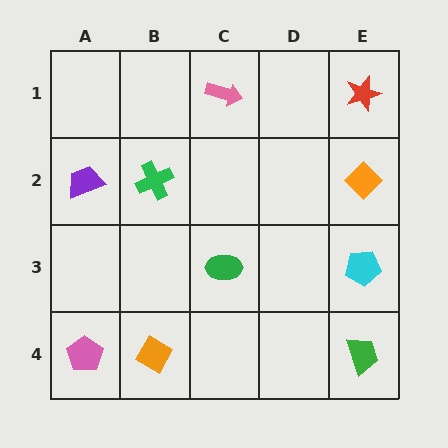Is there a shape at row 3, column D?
No, that cell is empty.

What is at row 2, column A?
A purple trapezoid.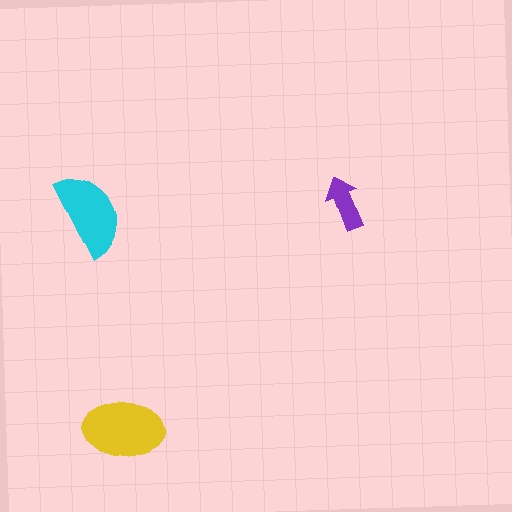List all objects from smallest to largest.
The purple arrow, the cyan semicircle, the yellow ellipse.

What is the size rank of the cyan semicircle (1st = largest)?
2nd.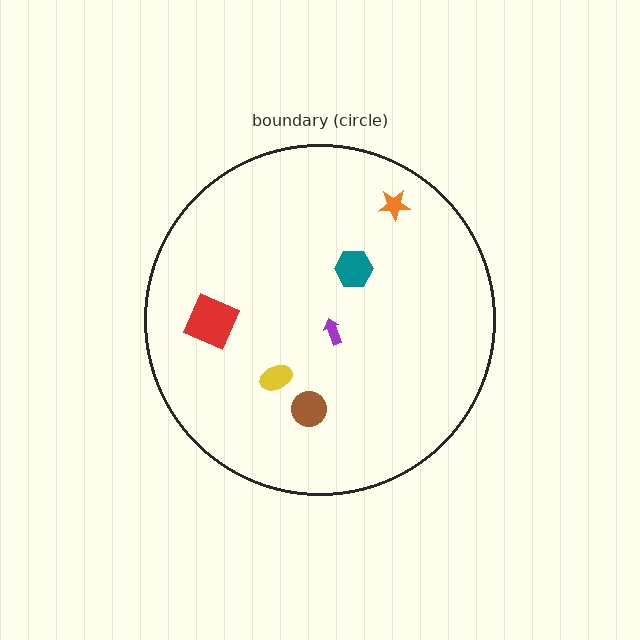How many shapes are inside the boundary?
6 inside, 0 outside.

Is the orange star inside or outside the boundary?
Inside.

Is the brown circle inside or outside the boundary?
Inside.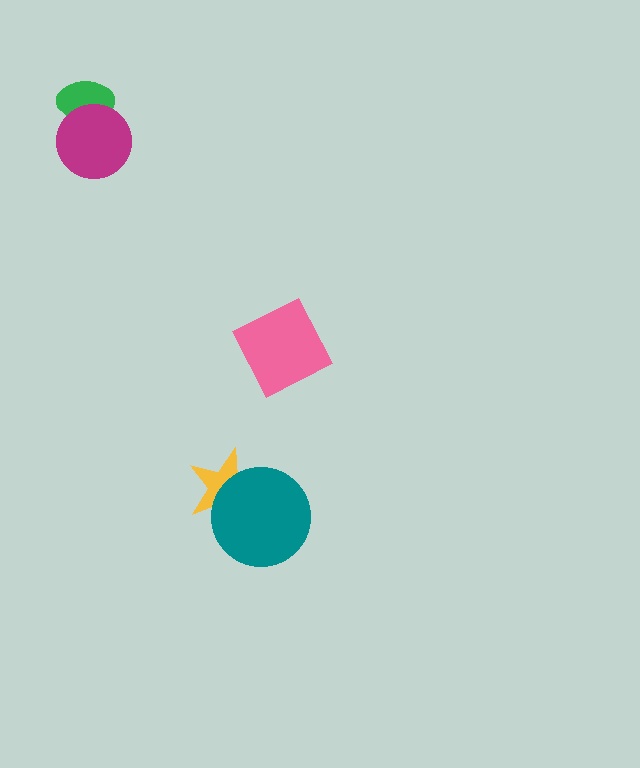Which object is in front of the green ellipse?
The magenta circle is in front of the green ellipse.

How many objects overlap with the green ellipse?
1 object overlaps with the green ellipse.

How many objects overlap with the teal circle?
1 object overlaps with the teal circle.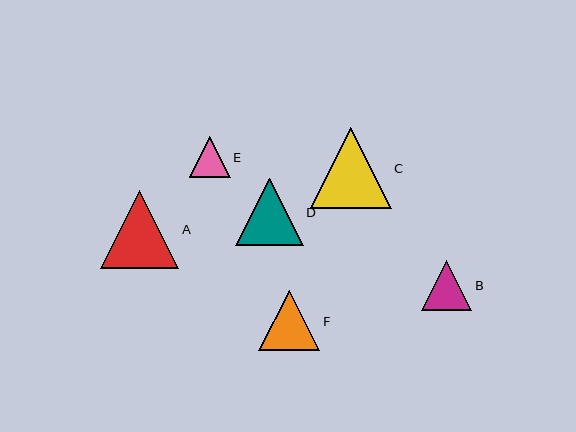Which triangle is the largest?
Triangle C is the largest with a size of approximately 81 pixels.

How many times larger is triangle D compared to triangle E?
Triangle D is approximately 1.6 times the size of triangle E.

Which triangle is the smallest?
Triangle E is the smallest with a size of approximately 41 pixels.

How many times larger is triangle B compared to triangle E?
Triangle B is approximately 1.2 times the size of triangle E.